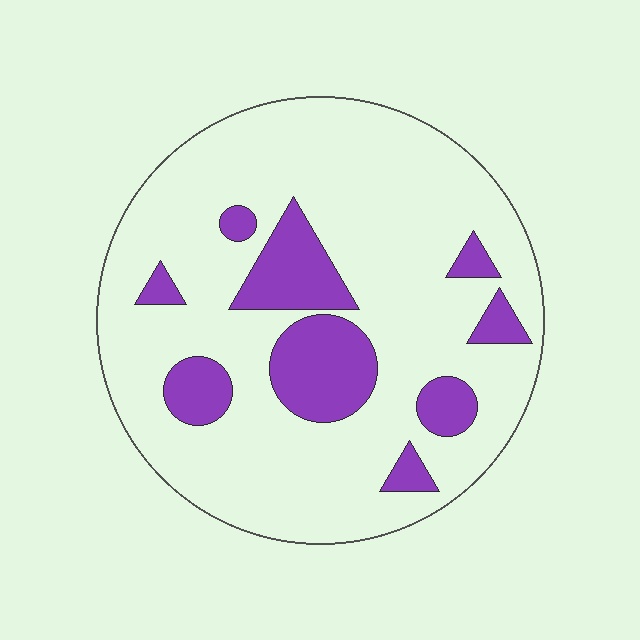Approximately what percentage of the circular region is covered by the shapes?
Approximately 20%.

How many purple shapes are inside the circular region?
9.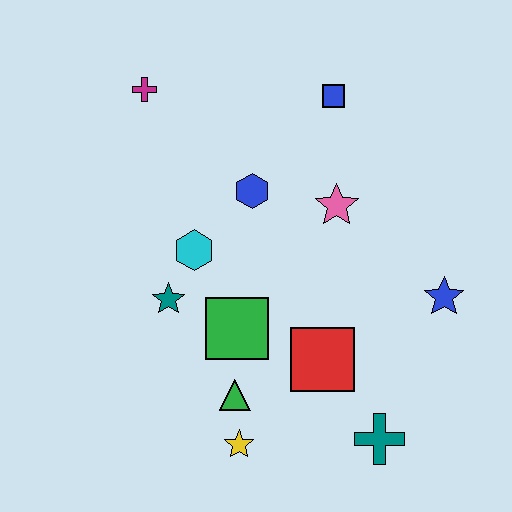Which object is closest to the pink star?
The blue hexagon is closest to the pink star.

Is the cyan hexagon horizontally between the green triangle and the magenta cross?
Yes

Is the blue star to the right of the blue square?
Yes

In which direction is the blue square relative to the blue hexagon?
The blue square is above the blue hexagon.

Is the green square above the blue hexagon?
No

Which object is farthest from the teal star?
The blue star is farthest from the teal star.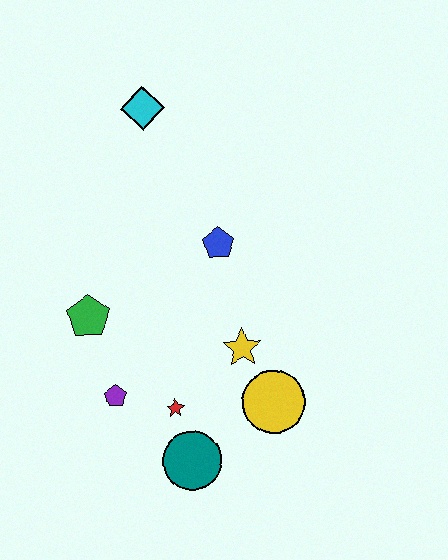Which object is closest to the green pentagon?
The purple pentagon is closest to the green pentagon.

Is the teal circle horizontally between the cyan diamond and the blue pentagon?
Yes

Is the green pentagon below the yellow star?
No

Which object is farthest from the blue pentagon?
The teal circle is farthest from the blue pentagon.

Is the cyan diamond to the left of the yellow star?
Yes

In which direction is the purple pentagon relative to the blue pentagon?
The purple pentagon is below the blue pentagon.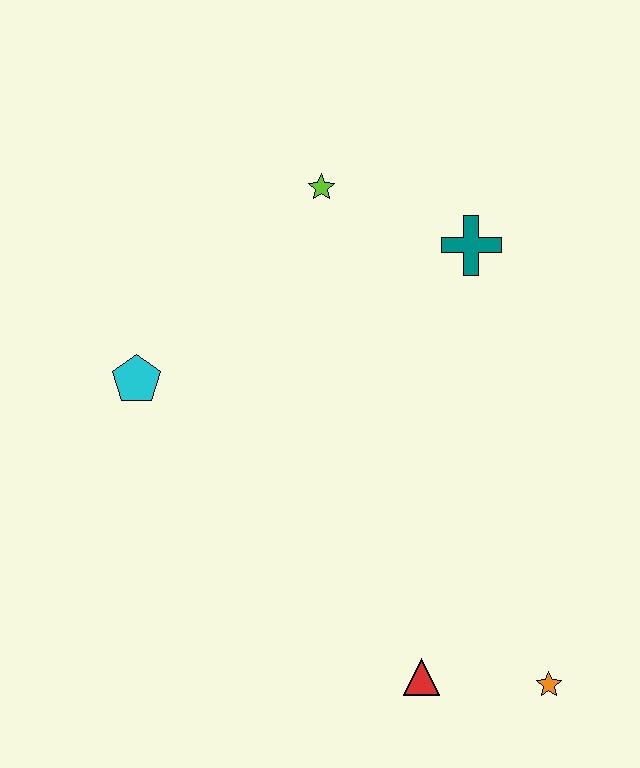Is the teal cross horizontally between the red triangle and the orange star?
Yes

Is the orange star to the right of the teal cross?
Yes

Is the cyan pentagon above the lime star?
No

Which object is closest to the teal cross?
The lime star is closest to the teal cross.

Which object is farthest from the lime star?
The orange star is farthest from the lime star.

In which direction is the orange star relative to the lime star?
The orange star is below the lime star.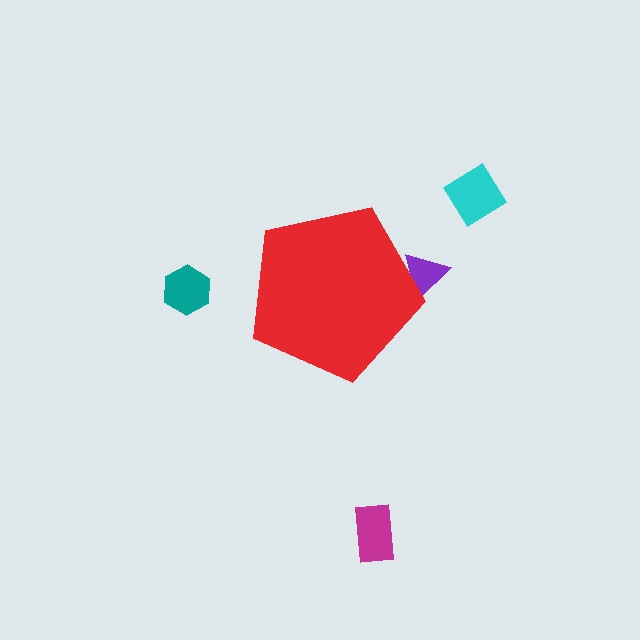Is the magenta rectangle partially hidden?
No, the magenta rectangle is fully visible.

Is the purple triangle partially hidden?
Yes, the purple triangle is partially hidden behind the red pentagon.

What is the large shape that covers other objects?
A red pentagon.